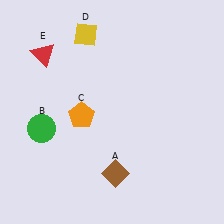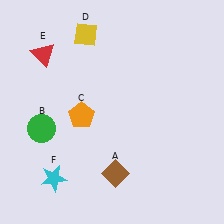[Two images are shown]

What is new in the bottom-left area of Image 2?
A cyan star (F) was added in the bottom-left area of Image 2.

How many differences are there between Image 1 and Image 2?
There is 1 difference between the two images.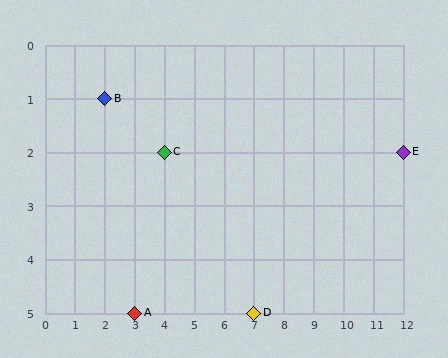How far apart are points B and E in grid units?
Points B and E are 10 columns and 1 row apart (about 10.0 grid units diagonally).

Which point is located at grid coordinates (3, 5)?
Point A is at (3, 5).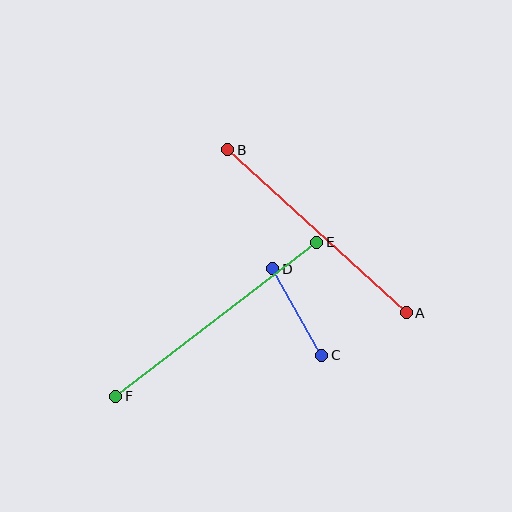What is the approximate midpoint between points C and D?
The midpoint is at approximately (297, 312) pixels.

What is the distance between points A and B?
The distance is approximately 242 pixels.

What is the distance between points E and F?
The distance is approximately 253 pixels.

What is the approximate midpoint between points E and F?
The midpoint is at approximately (216, 319) pixels.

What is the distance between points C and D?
The distance is approximately 100 pixels.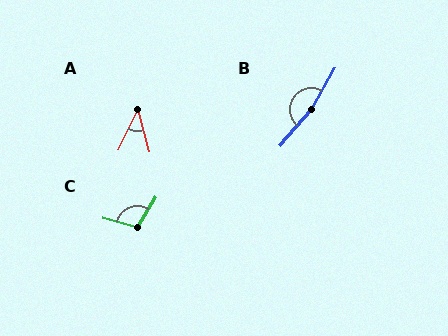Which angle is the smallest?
A, at approximately 40 degrees.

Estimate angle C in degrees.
Approximately 106 degrees.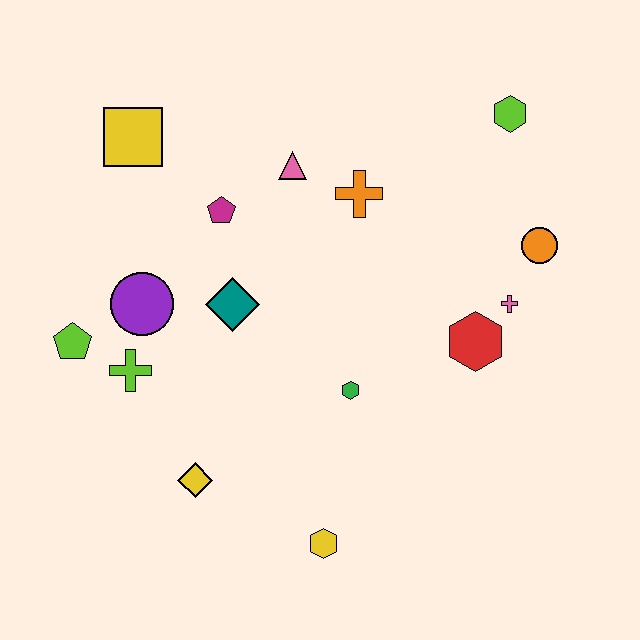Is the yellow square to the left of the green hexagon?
Yes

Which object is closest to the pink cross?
The red hexagon is closest to the pink cross.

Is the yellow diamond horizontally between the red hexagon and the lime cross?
Yes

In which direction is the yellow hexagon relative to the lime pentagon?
The yellow hexagon is to the right of the lime pentagon.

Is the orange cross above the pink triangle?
No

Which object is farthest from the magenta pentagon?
The yellow hexagon is farthest from the magenta pentagon.